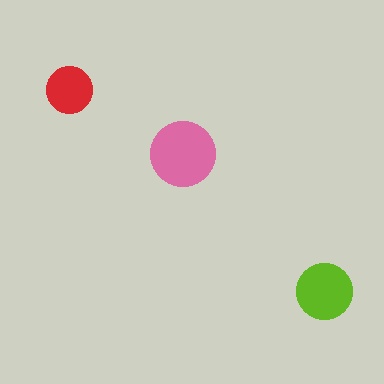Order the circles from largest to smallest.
the pink one, the lime one, the red one.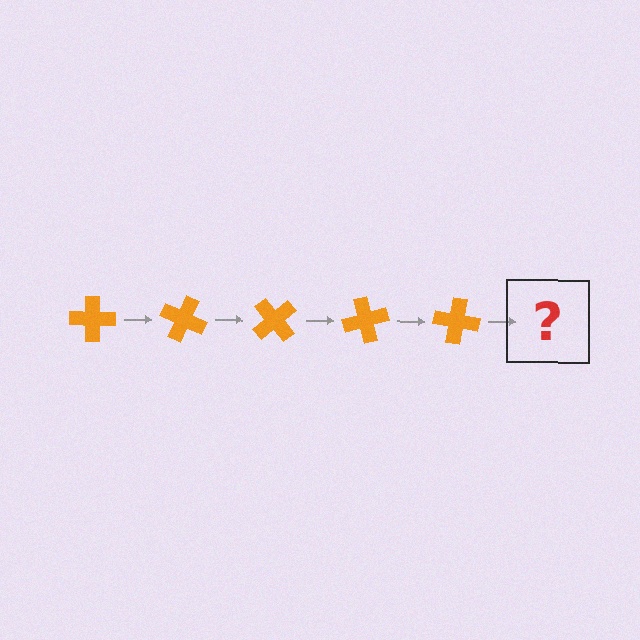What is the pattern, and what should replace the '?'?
The pattern is that the cross rotates 25 degrees each step. The '?' should be an orange cross rotated 125 degrees.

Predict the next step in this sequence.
The next step is an orange cross rotated 125 degrees.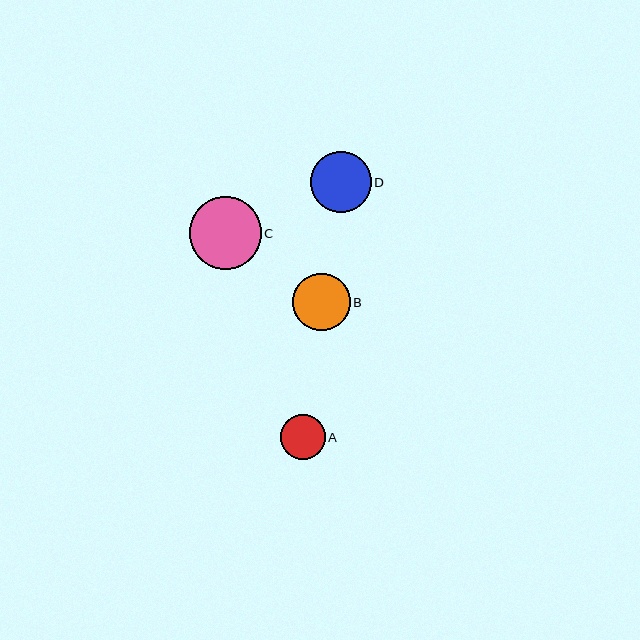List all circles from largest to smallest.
From largest to smallest: C, D, B, A.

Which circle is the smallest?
Circle A is the smallest with a size of approximately 45 pixels.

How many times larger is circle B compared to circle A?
Circle B is approximately 1.3 times the size of circle A.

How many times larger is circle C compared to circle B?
Circle C is approximately 1.3 times the size of circle B.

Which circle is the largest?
Circle C is the largest with a size of approximately 72 pixels.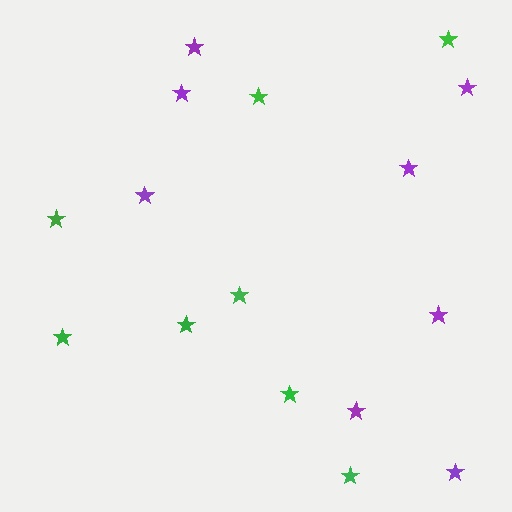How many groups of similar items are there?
There are 2 groups: one group of purple stars (8) and one group of green stars (8).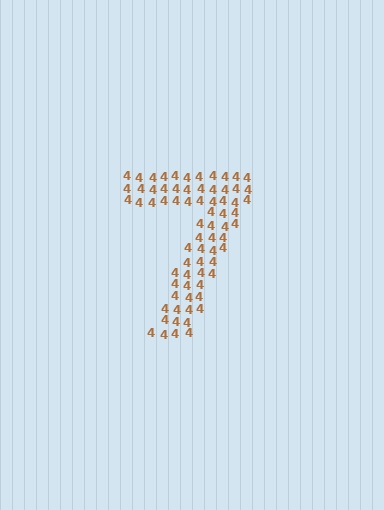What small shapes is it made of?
It is made of small digit 4's.